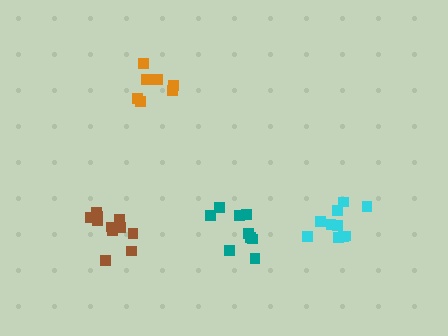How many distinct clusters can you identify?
There are 4 distinct clusters.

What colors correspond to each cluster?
The clusters are colored: cyan, teal, brown, orange.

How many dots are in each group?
Group 1: 10 dots, Group 2: 9 dots, Group 3: 11 dots, Group 4: 7 dots (37 total).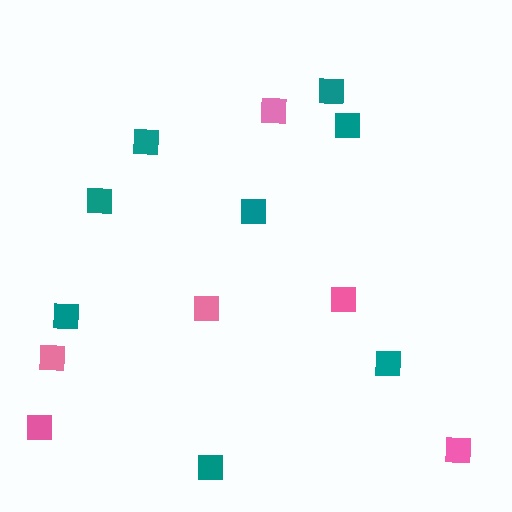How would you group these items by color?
There are 2 groups: one group of pink squares (6) and one group of teal squares (8).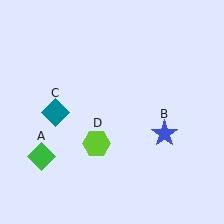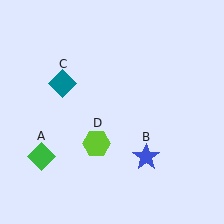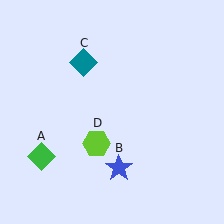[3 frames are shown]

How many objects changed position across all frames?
2 objects changed position: blue star (object B), teal diamond (object C).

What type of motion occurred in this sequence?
The blue star (object B), teal diamond (object C) rotated clockwise around the center of the scene.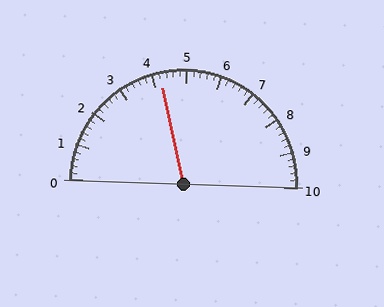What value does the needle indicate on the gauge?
The needle indicates approximately 4.2.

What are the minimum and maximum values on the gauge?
The gauge ranges from 0 to 10.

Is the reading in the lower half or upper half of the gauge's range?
The reading is in the lower half of the range (0 to 10).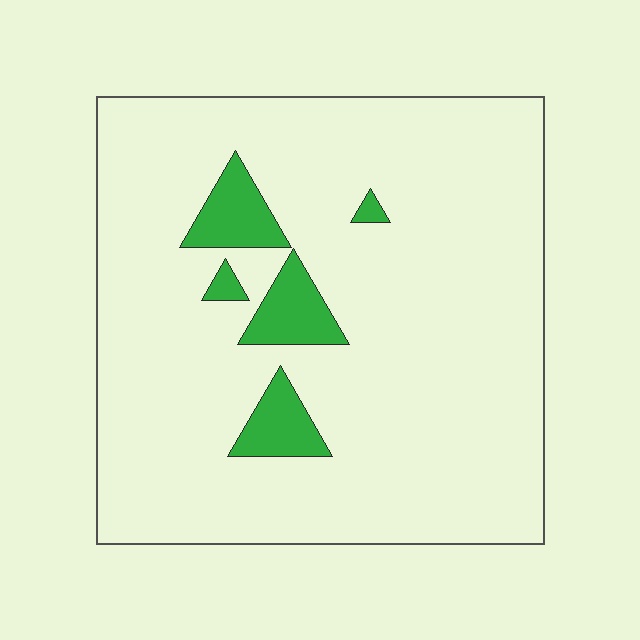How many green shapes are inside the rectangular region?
5.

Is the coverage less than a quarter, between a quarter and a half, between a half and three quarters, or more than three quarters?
Less than a quarter.